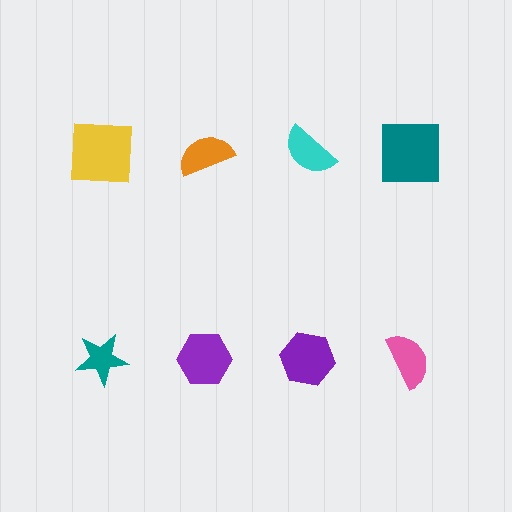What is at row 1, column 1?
A yellow square.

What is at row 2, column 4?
A pink semicircle.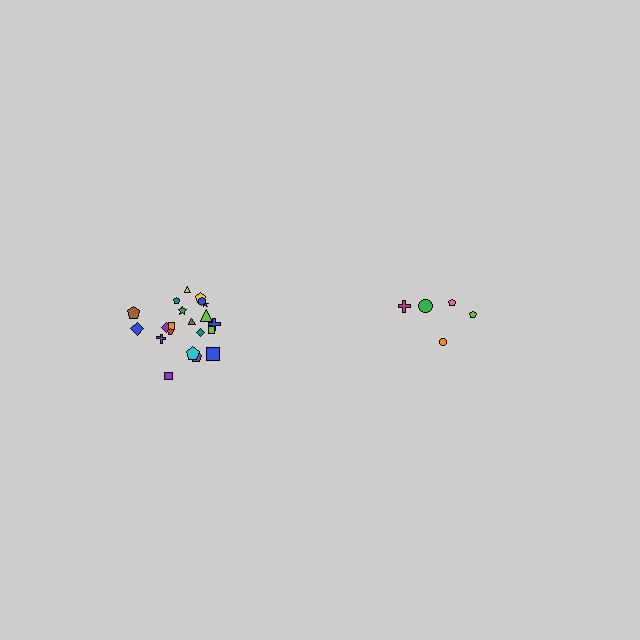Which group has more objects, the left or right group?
The left group.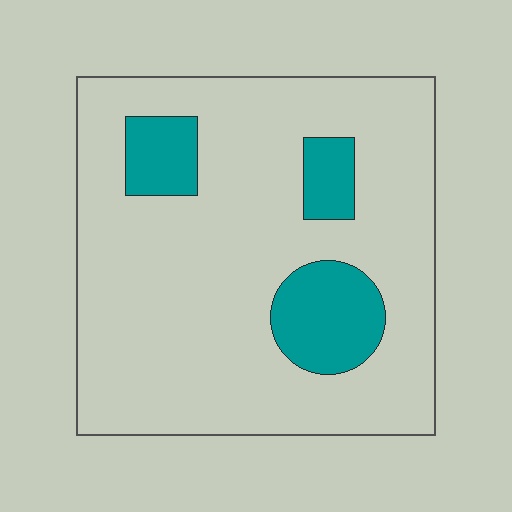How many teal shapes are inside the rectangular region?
3.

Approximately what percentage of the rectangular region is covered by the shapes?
Approximately 15%.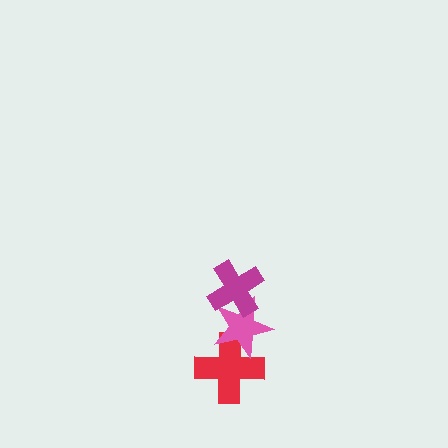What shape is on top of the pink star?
The magenta cross is on top of the pink star.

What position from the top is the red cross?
The red cross is 3rd from the top.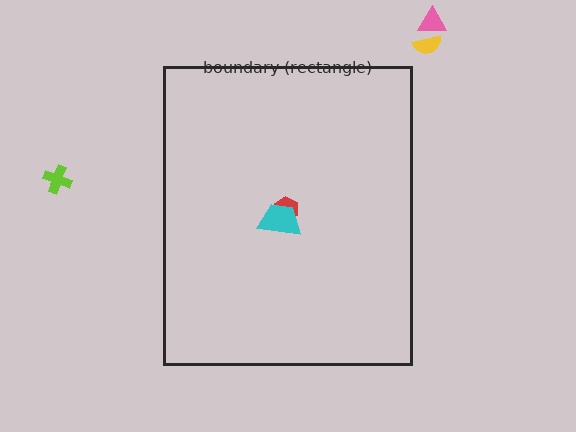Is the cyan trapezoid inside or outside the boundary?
Inside.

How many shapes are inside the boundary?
2 inside, 3 outside.